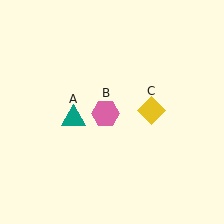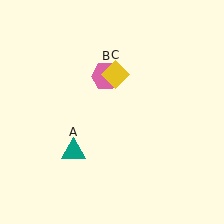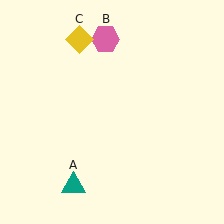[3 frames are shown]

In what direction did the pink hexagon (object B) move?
The pink hexagon (object B) moved up.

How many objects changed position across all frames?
3 objects changed position: teal triangle (object A), pink hexagon (object B), yellow diamond (object C).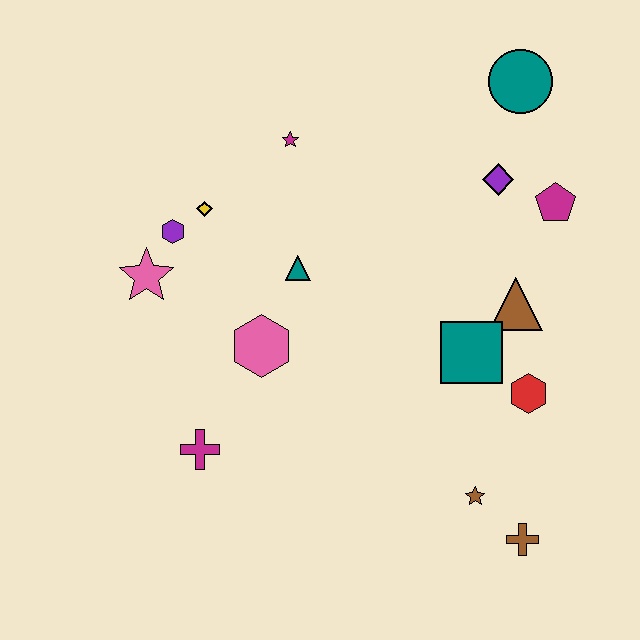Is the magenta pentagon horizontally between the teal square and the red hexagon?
No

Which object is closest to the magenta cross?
The pink hexagon is closest to the magenta cross.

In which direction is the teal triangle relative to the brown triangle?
The teal triangle is to the left of the brown triangle.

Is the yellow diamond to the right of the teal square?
No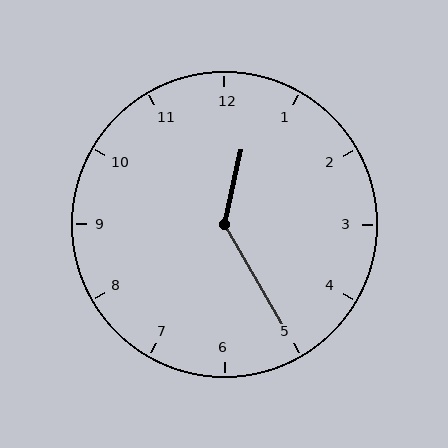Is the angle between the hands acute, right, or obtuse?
It is obtuse.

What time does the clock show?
12:25.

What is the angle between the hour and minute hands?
Approximately 138 degrees.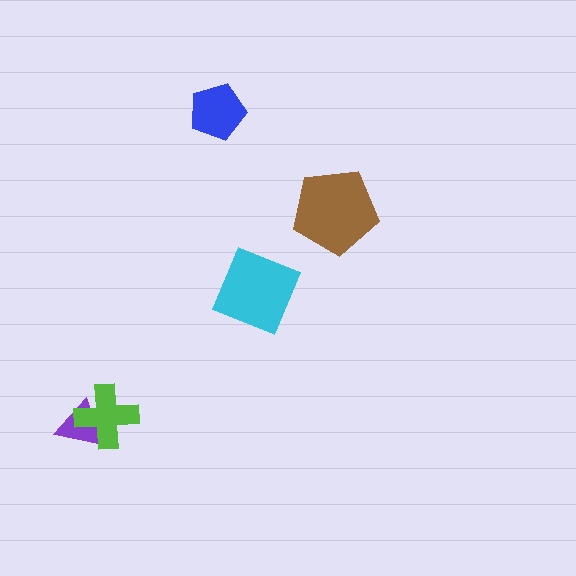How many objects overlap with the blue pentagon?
0 objects overlap with the blue pentagon.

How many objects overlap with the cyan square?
0 objects overlap with the cyan square.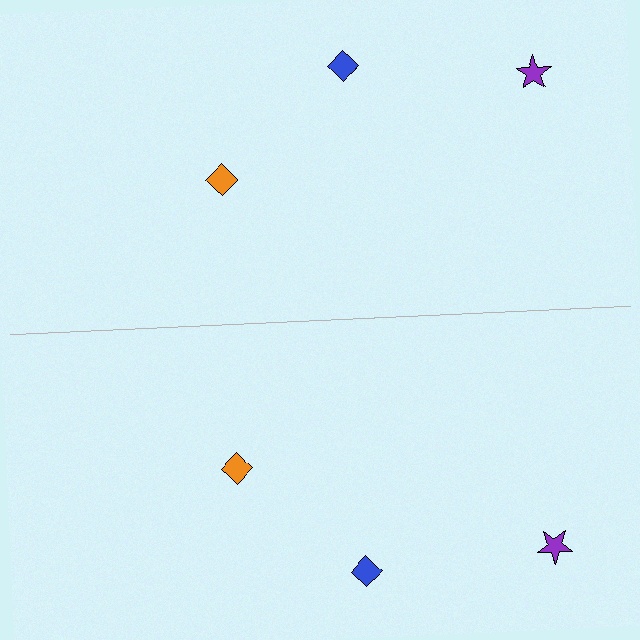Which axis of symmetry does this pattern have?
The pattern has a horizontal axis of symmetry running through the center of the image.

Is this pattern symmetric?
Yes, this pattern has bilateral (reflection) symmetry.